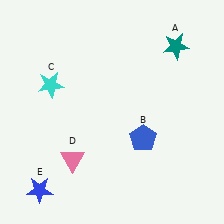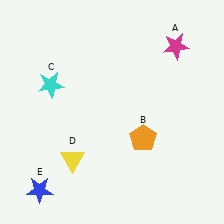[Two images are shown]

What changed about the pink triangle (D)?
In Image 1, D is pink. In Image 2, it changed to yellow.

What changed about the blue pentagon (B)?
In Image 1, B is blue. In Image 2, it changed to orange.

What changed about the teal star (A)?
In Image 1, A is teal. In Image 2, it changed to magenta.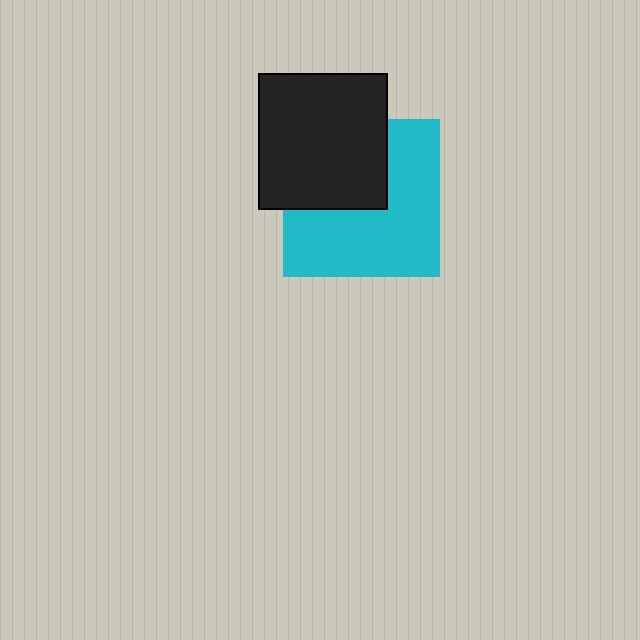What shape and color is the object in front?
The object in front is a black rectangle.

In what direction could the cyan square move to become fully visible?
The cyan square could move toward the lower-right. That would shift it out from behind the black rectangle entirely.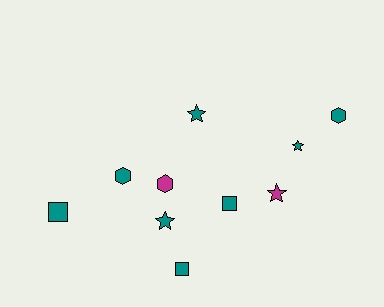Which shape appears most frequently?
Star, with 4 objects.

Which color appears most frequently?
Teal, with 8 objects.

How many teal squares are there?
There are 3 teal squares.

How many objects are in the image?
There are 10 objects.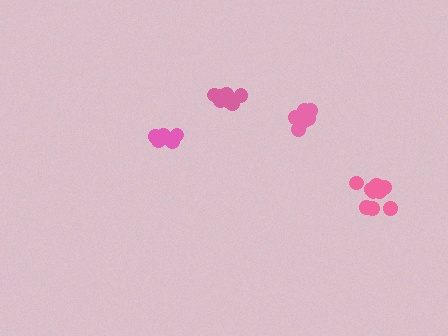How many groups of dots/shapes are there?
There are 4 groups.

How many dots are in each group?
Group 1: 6 dots, Group 2: 10 dots, Group 3: 9 dots, Group 4: 6 dots (31 total).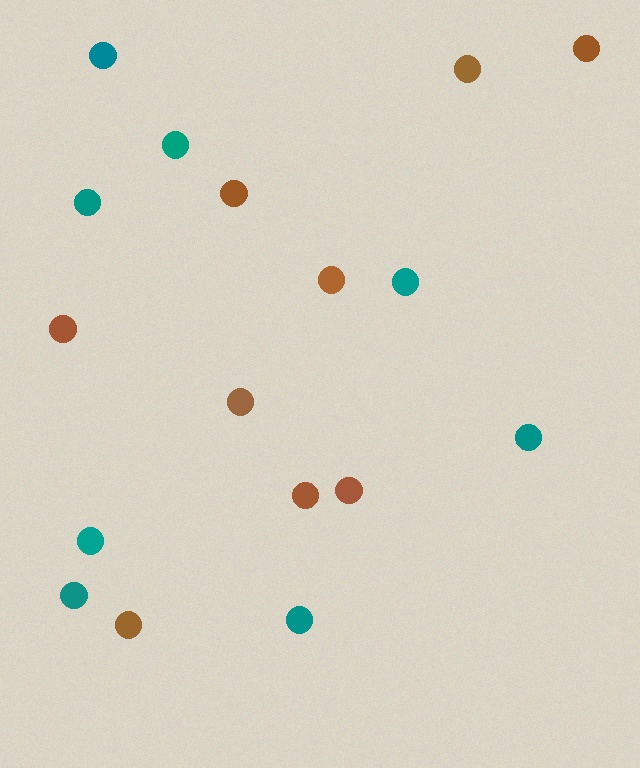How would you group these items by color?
There are 2 groups: one group of teal circles (8) and one group of brown circles (9).